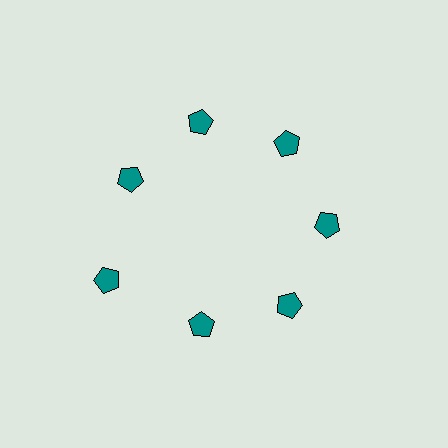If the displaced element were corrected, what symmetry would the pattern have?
It would have 7-fold rotational symmetry — the pattern would map onto itself every 51 degrees.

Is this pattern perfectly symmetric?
No. The 7 teal pentagons are arranged in a ring, but one element near the 8 o'clock position is pushed outward from the center, breaking the 7-fold rotational symmetry.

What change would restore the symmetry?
The symmetry would be restored by moving it inward, back onto the ring so that all 7 pentagons sit at equal angles and equal distance from the center.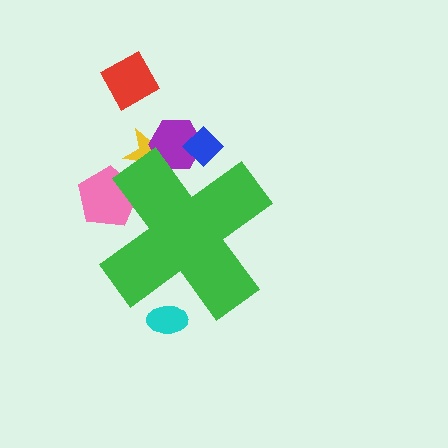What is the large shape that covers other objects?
A green cross.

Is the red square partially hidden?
No, the red square is fully visible.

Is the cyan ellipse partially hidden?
Yes, the cyan ellipse is partially hidden behind the green cross.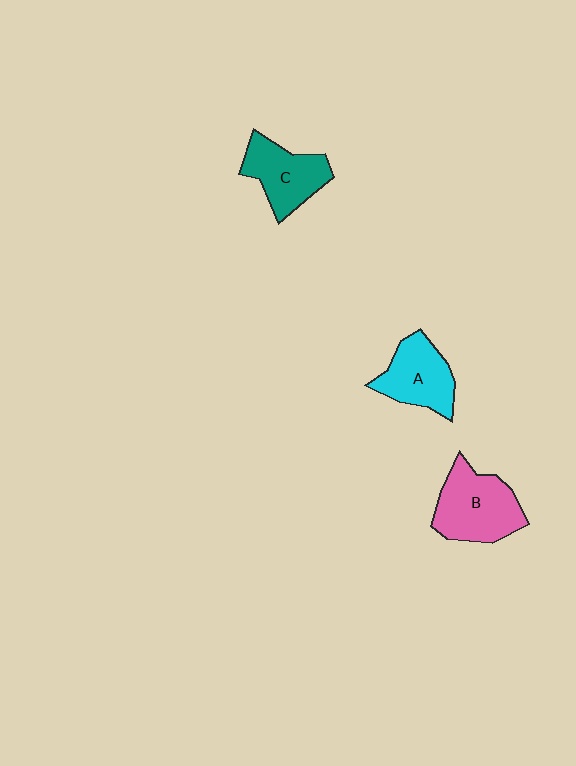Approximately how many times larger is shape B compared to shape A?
Approximately 1.2 times.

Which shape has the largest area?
Shape B (pink).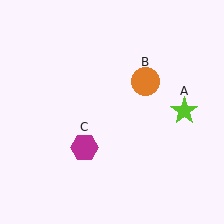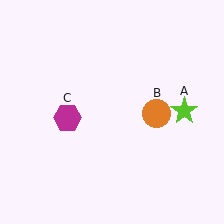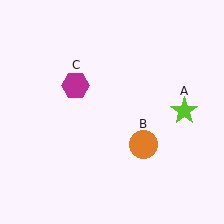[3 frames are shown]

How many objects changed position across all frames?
2 objects changed position: orange circle (object B), magenta hexagon (object C).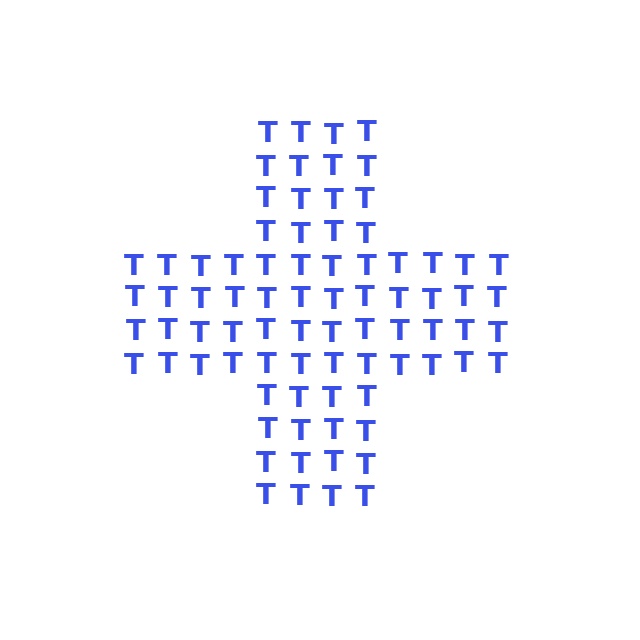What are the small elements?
The small elements are letter T's.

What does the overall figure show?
The overall figure shows a cross.